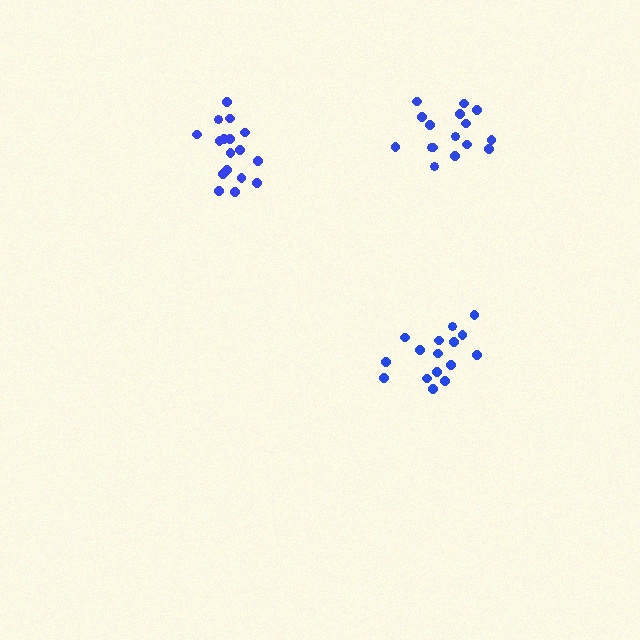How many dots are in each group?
Group 1: 16 dots, Group 2: 17 dots, Group 3: 16 dots (49 total).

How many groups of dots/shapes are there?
There are 3 groups.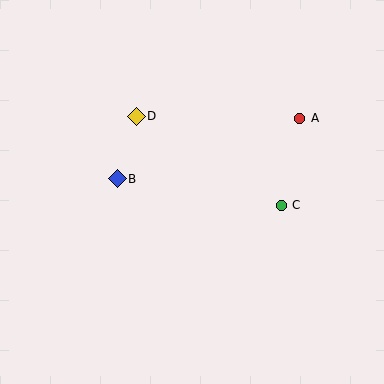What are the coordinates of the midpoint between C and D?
The midpoint between C and D is at (209, 161).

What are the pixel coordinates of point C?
Point C is at (281, 205).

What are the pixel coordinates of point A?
Point A is at (300, 118).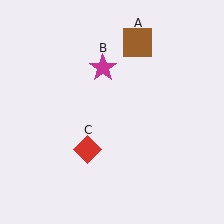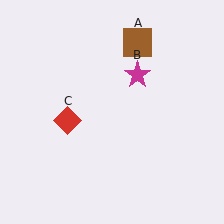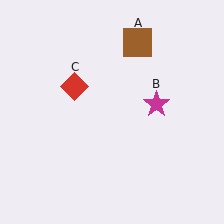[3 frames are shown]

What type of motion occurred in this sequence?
The magenta star (object B), red diamond (object C) rotated clockwise around the center of the scene.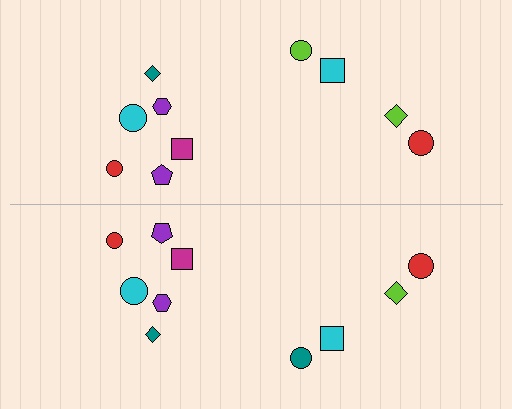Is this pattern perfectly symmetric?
No, the pattern is not perfectly symmetric. The teal circle on the bottom side breaks the symmetry — its mirror counterpart is lime.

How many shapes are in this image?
There are 20 shapes in this image.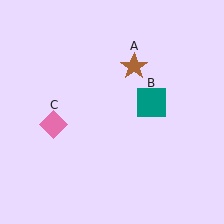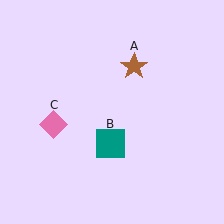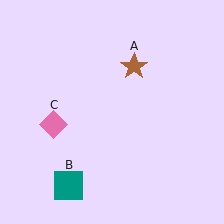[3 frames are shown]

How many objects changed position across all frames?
1 object changed position: teal square (object B).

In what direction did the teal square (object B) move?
The teal square (object B) moved down and to the left.